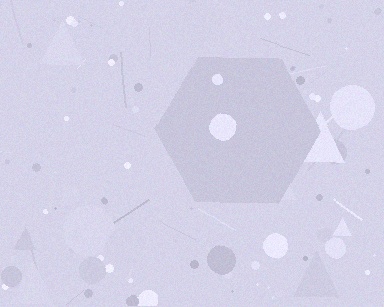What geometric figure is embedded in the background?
A hexagon is embedded in the background.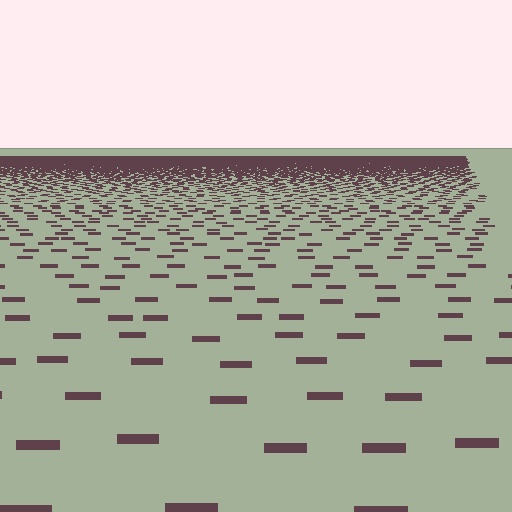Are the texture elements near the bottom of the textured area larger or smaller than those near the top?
Larger. Near the bottom, elements are closer to the viewer and appear at a bigger on-screen size.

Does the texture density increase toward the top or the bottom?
Density increases toward the top.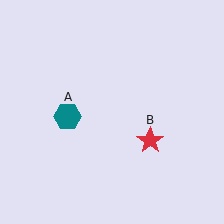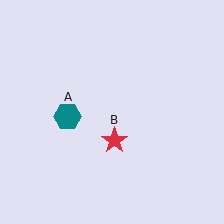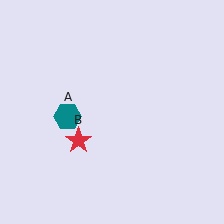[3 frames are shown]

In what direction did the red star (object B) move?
The red star (object B) moved left.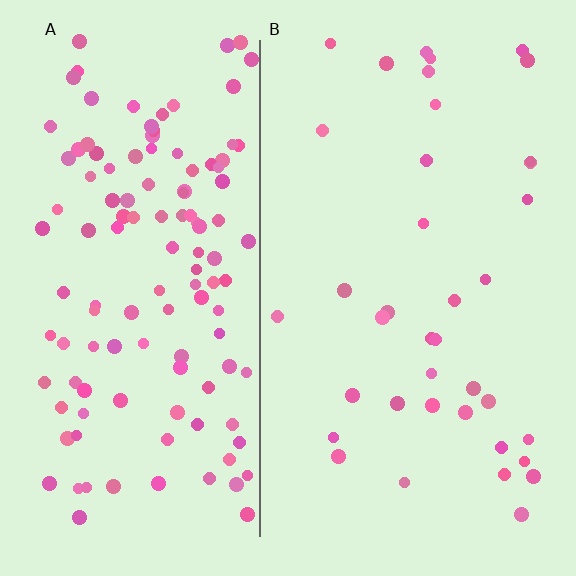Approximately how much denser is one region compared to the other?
Approximately 3.3× — region A over region B.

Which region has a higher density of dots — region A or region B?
A (the left).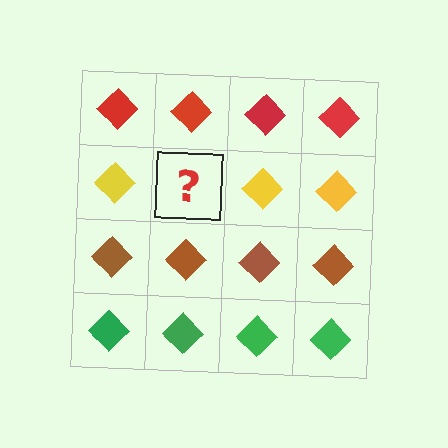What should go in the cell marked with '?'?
The missing cell should contain a yellow diamond.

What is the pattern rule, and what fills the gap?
The rule is that each row has a consistent color. The gap should be filled with a yellow diamond.